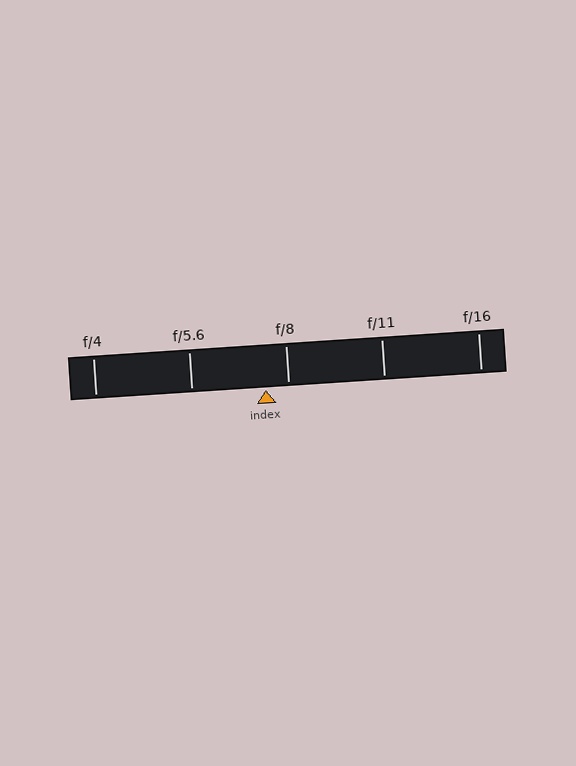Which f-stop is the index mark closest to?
The index mark is closest to f/8.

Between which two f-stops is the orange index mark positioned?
The index mark is between f/5.6 and f/8.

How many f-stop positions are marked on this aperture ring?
There are 5 f-stop positions marked.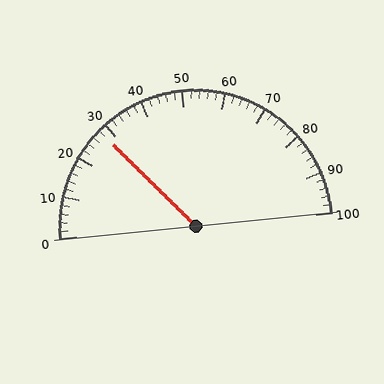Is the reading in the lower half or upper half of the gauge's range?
The reading is in the lower half of the range (0 to 100).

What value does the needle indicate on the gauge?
The needle indicates approximately 28.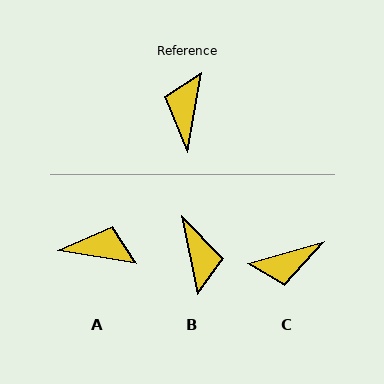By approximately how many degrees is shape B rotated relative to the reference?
Approximately 159 degrees clockwise.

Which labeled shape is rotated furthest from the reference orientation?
B, about 159 degrees away.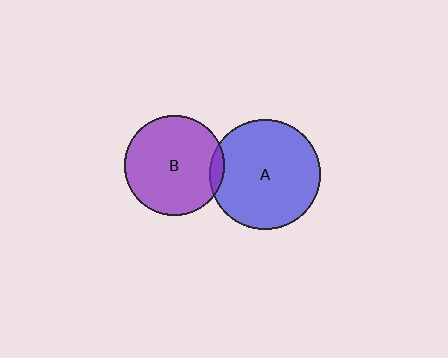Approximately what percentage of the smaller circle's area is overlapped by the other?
Approximately 5%.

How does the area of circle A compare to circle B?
Approximately 1.2 times.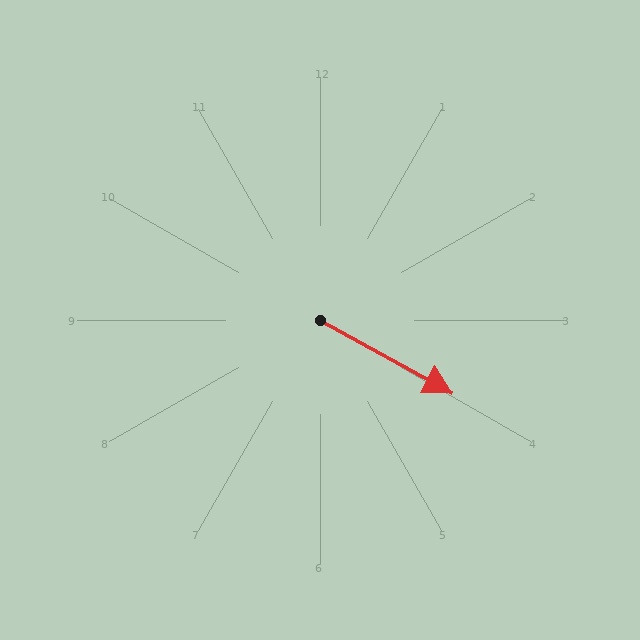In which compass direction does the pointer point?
Southeast.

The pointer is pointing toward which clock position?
Roughly 4 o'clock.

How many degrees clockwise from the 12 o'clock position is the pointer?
Approximately 119 degrees.